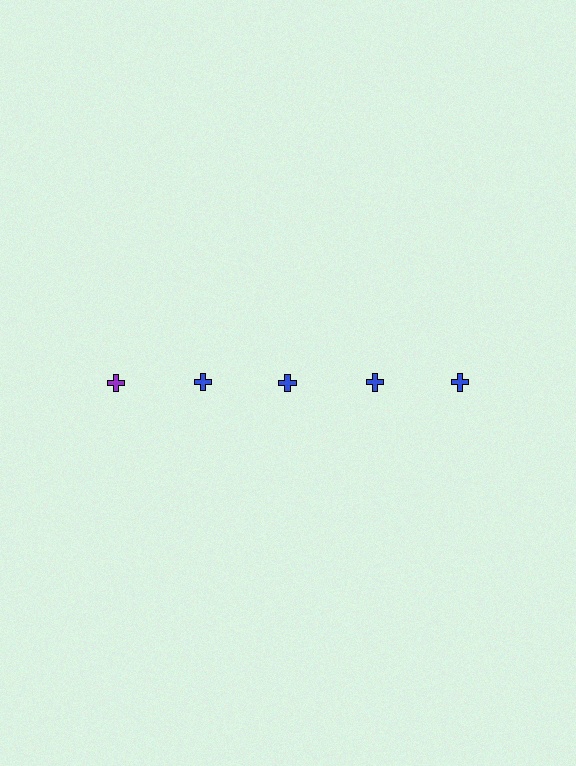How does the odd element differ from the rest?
It has a different color: purple instead of blue.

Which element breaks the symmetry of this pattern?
The purple cross in the top row, leftmost column breaks the symmetry. All other shapes are blue crosses.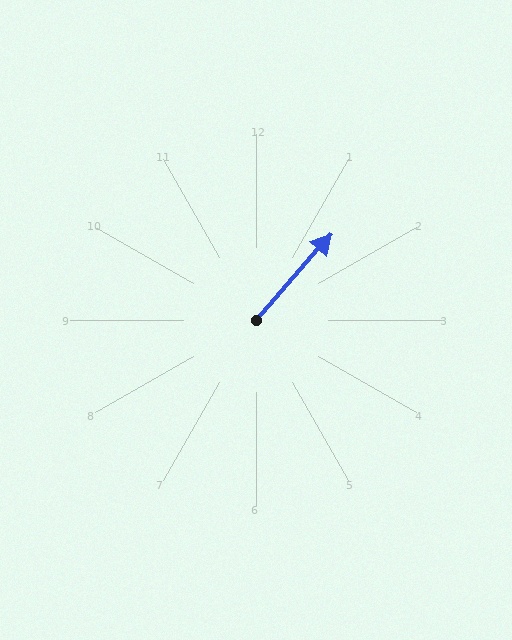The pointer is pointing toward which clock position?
Roughly 1 o'clock.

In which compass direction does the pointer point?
Northeast.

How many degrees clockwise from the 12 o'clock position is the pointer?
Approximately 41 degrees.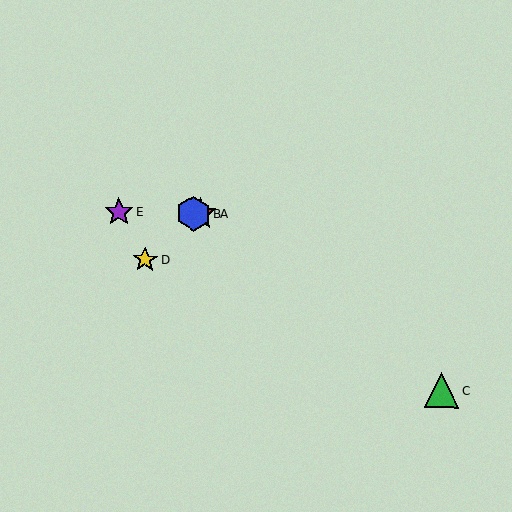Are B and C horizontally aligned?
No, B is at y≈214 and C is at y≈390.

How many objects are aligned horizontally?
3 objects (A, B, E) are aligned horizontally.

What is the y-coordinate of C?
Object C is at y≈390.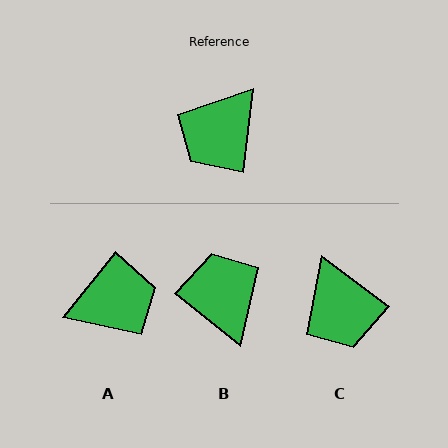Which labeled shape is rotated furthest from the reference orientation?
A, about 149 degrees away.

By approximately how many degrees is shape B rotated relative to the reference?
Approximately 121 degrees clockwise.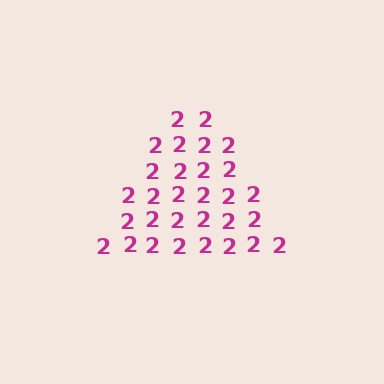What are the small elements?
The small elements are digit 2's.